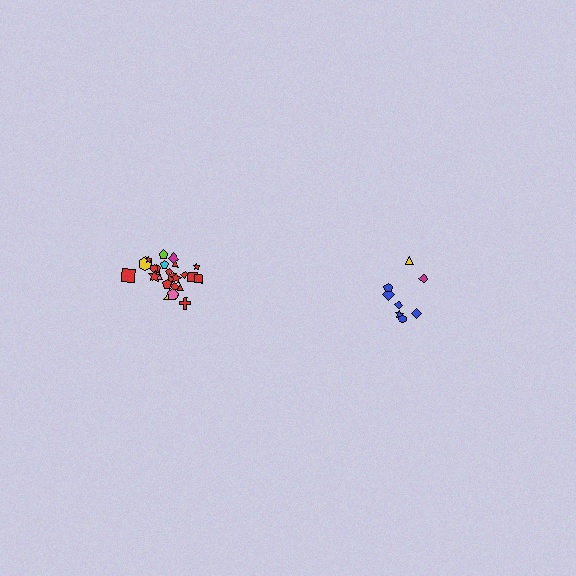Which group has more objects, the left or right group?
The left group.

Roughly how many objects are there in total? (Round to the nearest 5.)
Roughly 35 objects in total.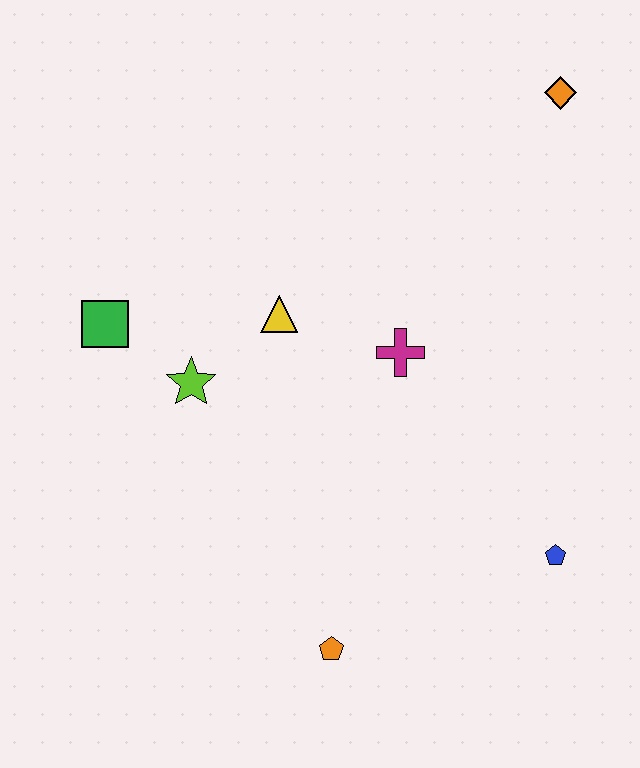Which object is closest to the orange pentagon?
The blue pentagon is closest to the orange pentagon.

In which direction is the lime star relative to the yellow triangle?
The lime star is to the left of the yellow triangle.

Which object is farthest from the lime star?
The orange diamond is farthest from the lime star.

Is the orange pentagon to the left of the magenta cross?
Yes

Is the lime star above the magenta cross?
No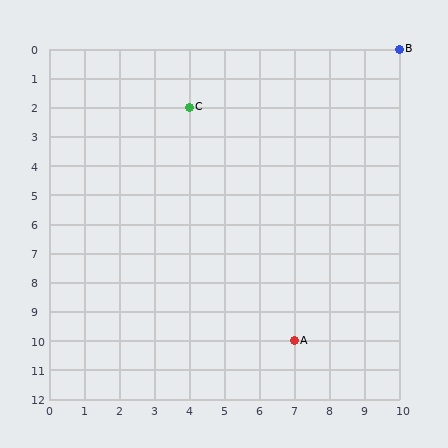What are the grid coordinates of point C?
Point C is at grid coordinates (4, 2).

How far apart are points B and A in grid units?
Points B and A are 3 columns and 10 rows apart (about 10.4 grid units diagonally).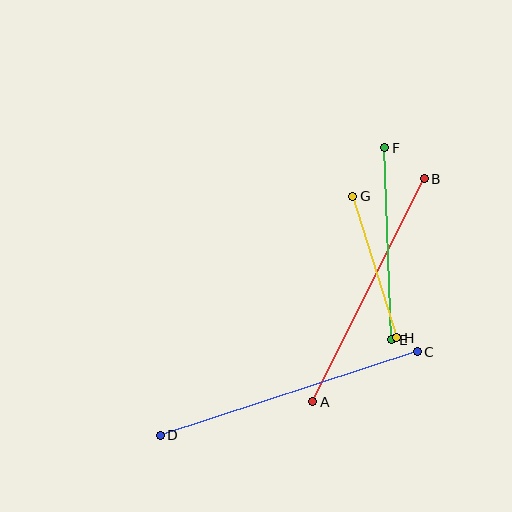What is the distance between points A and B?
The distance is approximately 249 pixels.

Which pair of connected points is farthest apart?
Points C and D are farthest apart.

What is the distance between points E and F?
The distance is approximately 192 pixels.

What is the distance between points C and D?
The distance is approximately 270 pixels.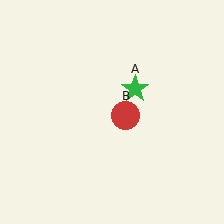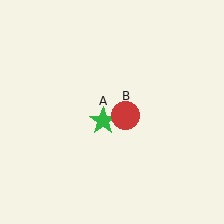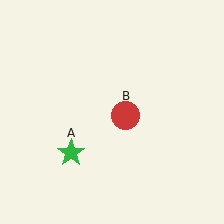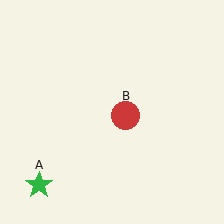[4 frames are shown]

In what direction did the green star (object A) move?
The green star (object A) moved down and to the left.